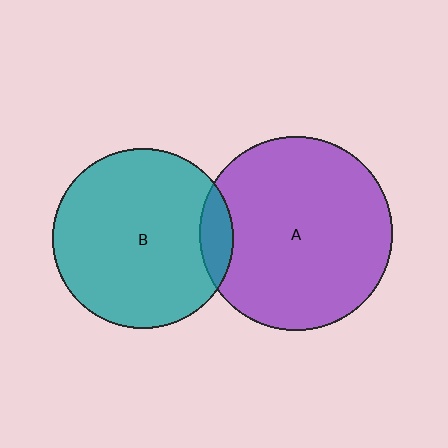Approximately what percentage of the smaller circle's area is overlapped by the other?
Approximately 10%.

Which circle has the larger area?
Circle A (purple).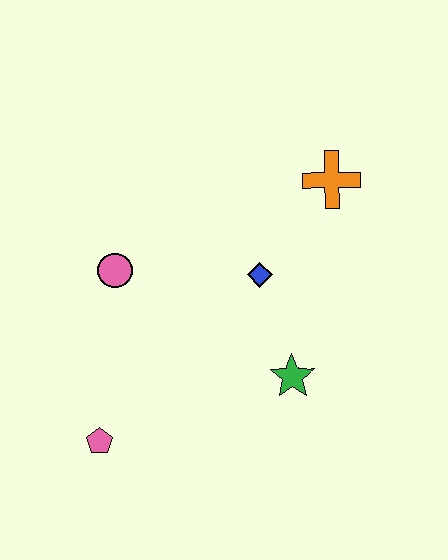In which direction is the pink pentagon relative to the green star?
The pink pentagon is to the left of the green star.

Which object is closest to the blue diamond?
The green star is closest to the blue diamond.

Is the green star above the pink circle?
No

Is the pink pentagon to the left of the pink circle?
Yes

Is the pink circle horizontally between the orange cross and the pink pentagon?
Yes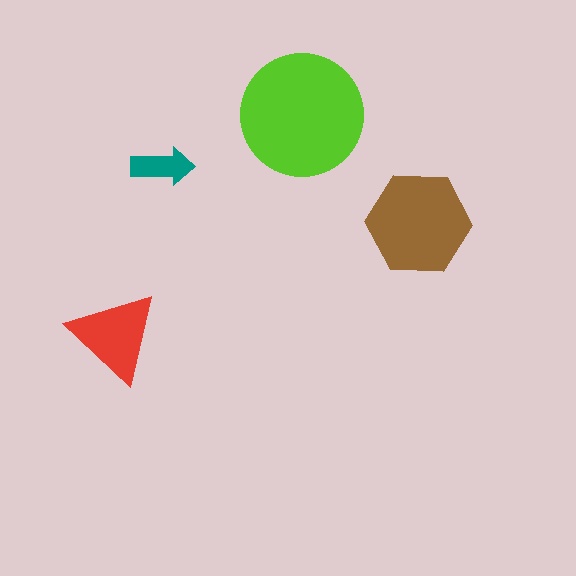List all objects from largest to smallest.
The lime circle, the brown hexagon, the red triangle, the teal arrow.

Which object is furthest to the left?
The red triangle is leftmost.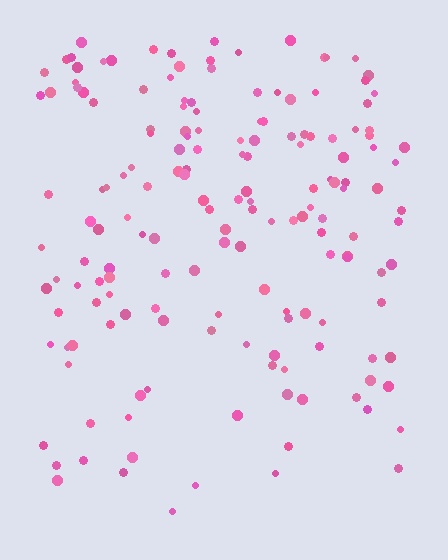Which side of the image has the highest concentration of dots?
The top.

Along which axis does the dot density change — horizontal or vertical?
Vertical.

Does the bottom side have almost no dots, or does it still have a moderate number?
Still a moderate number, just noticeably fewer than the top.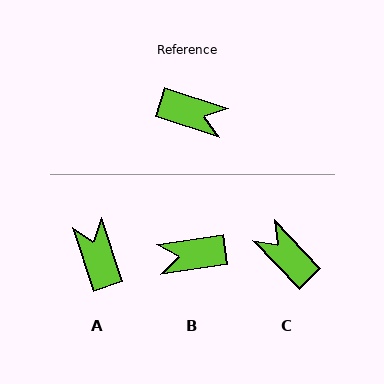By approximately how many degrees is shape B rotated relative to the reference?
Approximately 154 degrees clockwise.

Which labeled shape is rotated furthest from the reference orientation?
B, about 154 degrees away.